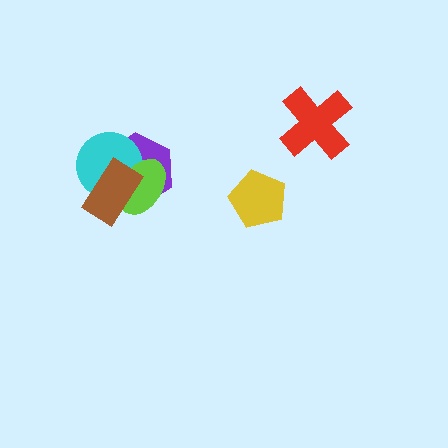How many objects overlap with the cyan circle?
3 objects overlap with the cyan circle.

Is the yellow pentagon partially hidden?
No, no other shape covers it.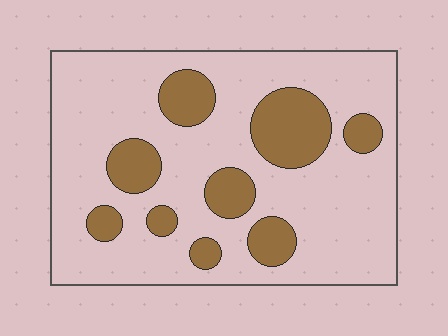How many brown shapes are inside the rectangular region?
9.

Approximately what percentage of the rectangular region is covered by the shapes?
Approximately 20%.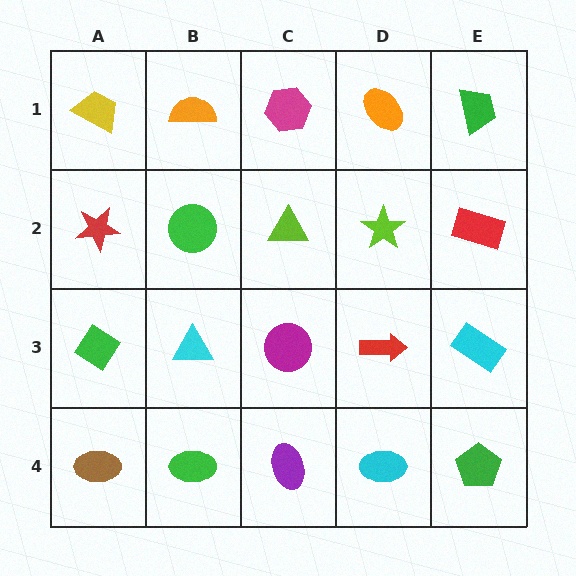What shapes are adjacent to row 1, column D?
A lime star (row 2, column D), a magenta hexagon (row 1, column C), a green trapezoid (row 1, column E).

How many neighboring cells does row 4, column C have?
3.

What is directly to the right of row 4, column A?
A green ellipse.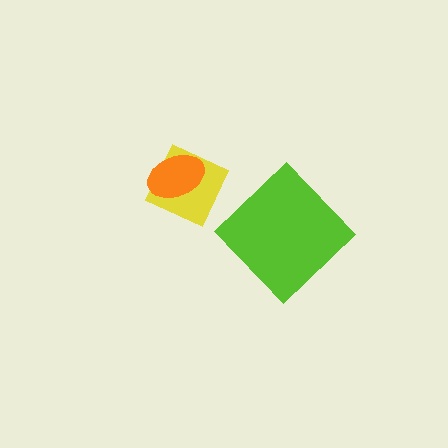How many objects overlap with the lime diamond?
0 objects overlap with the lime diamond.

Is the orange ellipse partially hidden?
No, no other shape covers it.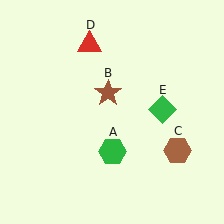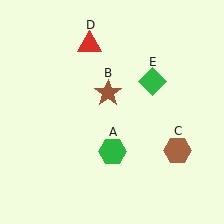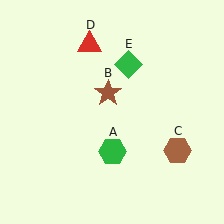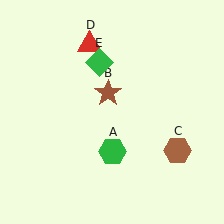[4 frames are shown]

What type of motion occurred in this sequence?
The green diamond (object E) rotated counterclockwise around the center of the scene.